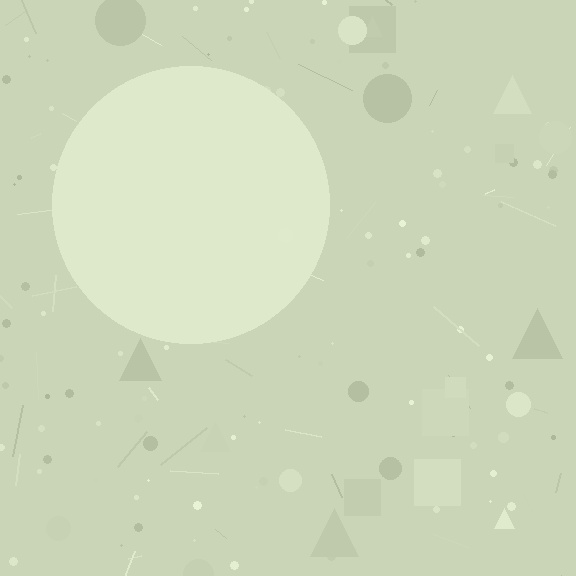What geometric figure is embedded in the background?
A circle is embedded in the background.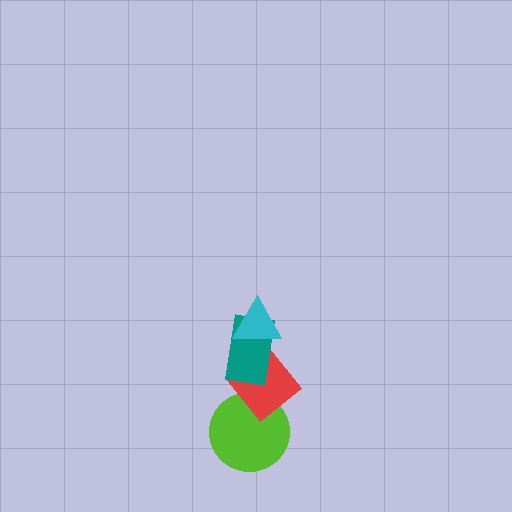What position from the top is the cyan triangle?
The cyan triangle is 1st from the top.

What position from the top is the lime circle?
The lime circle is 4th from the top.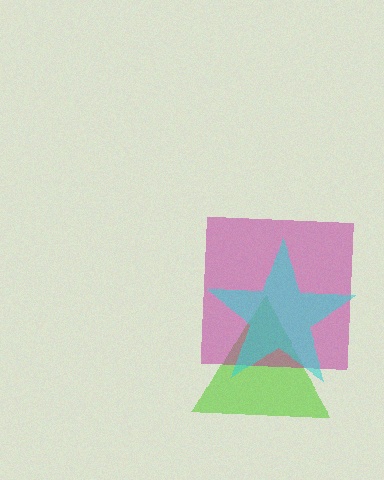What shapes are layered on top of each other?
The layered shapes are: a lime triangle, a magenta square, a cyan star.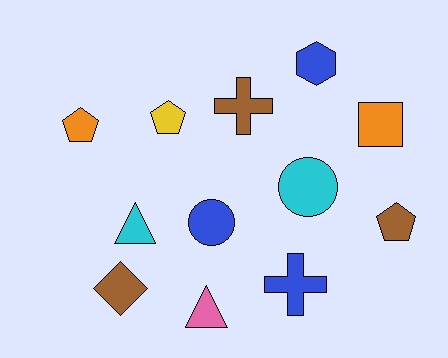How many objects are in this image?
There are 12 objects.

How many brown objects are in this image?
There are 3 brown objects.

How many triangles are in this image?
There are 2 triangles.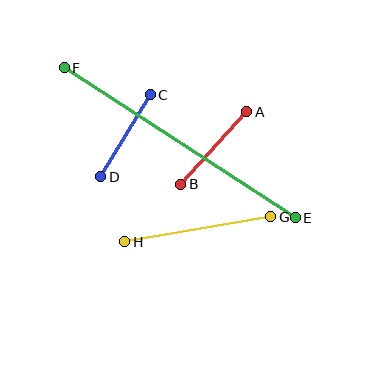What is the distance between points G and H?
The distance is approximately 148 pixels.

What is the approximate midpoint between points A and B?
The midpoint is at approximately (214, 148) pixels.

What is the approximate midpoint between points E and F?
The midpoint is at approximately (180, 143) pixels.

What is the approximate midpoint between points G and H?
The midpoint is at approximately (198, 229) pixels.